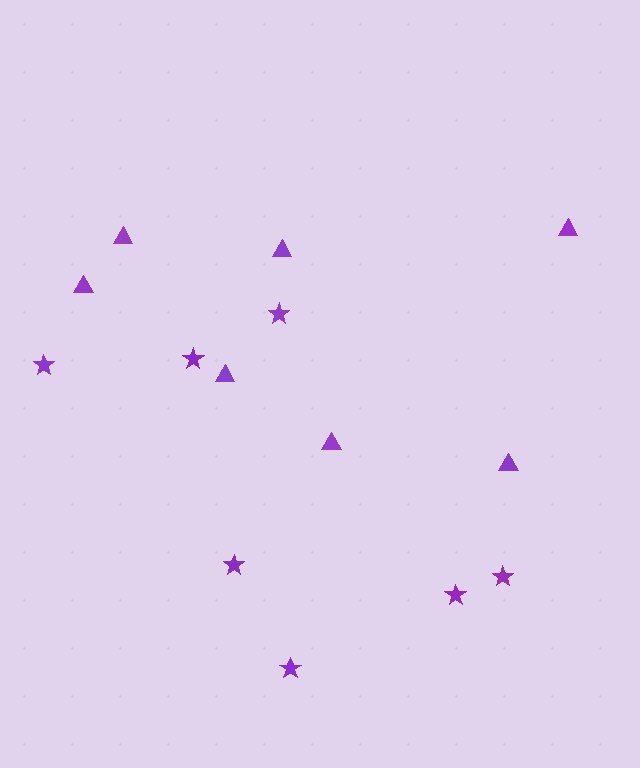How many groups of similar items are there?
There are 2 groups: one group of triangles (7) and one group of stars (7).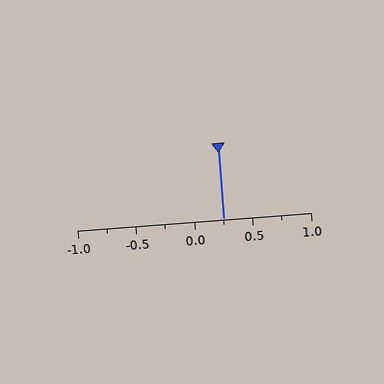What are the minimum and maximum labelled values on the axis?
The axis runs from -1.0 to 1.0.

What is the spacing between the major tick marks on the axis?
The major ticks are spaced 0.5 apart.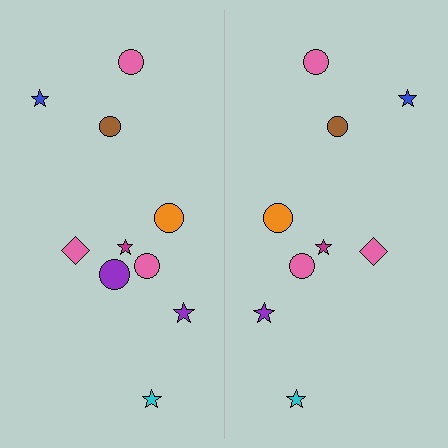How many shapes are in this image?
There are 19 shapes in this image.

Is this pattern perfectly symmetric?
No, the pattern is not perfectly symmetric. A purple circle is missing from the right side.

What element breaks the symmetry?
A purple circle is missing from the right side.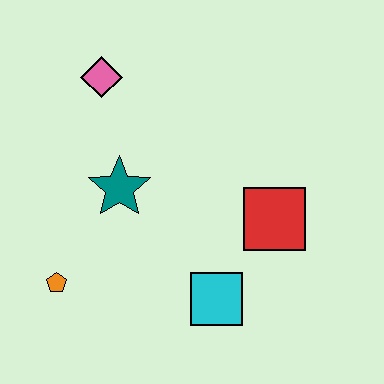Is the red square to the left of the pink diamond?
No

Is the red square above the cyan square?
Yes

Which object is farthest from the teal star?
The red square is farthest from the teal star.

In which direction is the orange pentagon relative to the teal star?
The orange pentagon is below the teal star.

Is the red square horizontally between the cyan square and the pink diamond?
No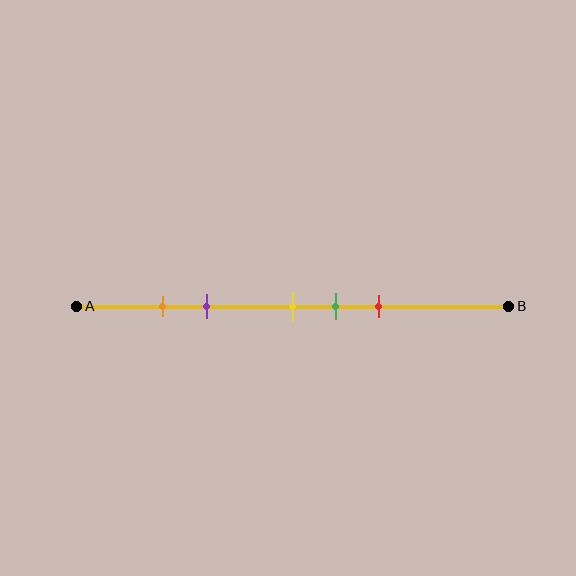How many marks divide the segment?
There are 5 marks dividing the segment.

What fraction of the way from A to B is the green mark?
The green mark is approximately 60% (0.6) of the way from A to B.